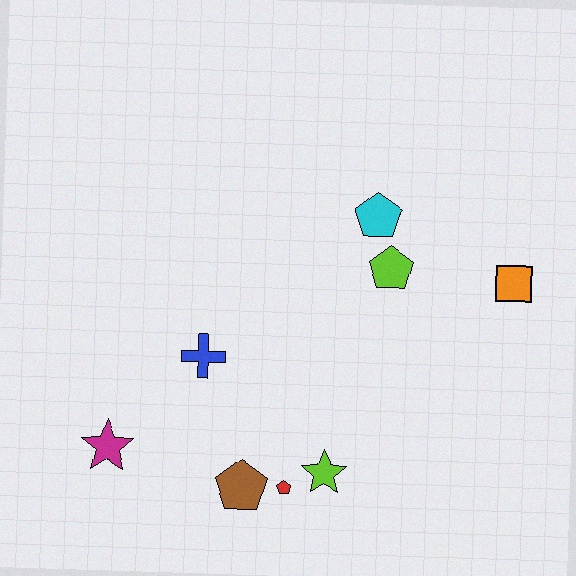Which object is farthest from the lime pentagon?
The magenta star is farthest from the lime pentagon.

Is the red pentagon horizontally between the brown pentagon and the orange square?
Yes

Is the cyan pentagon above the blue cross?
Yes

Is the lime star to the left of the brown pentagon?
No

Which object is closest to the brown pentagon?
The red pentagon is closest to the brown pentagon.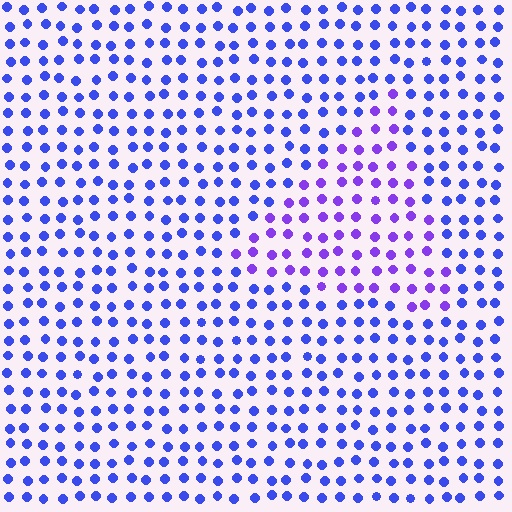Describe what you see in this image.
The image is filled with small blue elements in a uniform arrangement. A triangle-shaped region is visible where the elements are tinted to a slightly different hue, forming a subtle color boundary.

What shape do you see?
I see a triangle.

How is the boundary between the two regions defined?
The boundary is defined purely by a slight shift in hue (about 32 degrees). Spacing, size, and orientation are identical on both sides.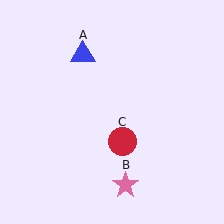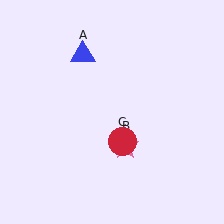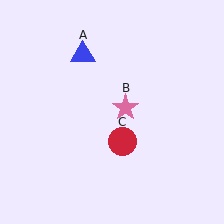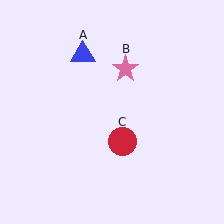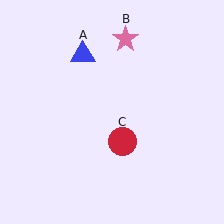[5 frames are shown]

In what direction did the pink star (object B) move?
The pink star (object B) moved up.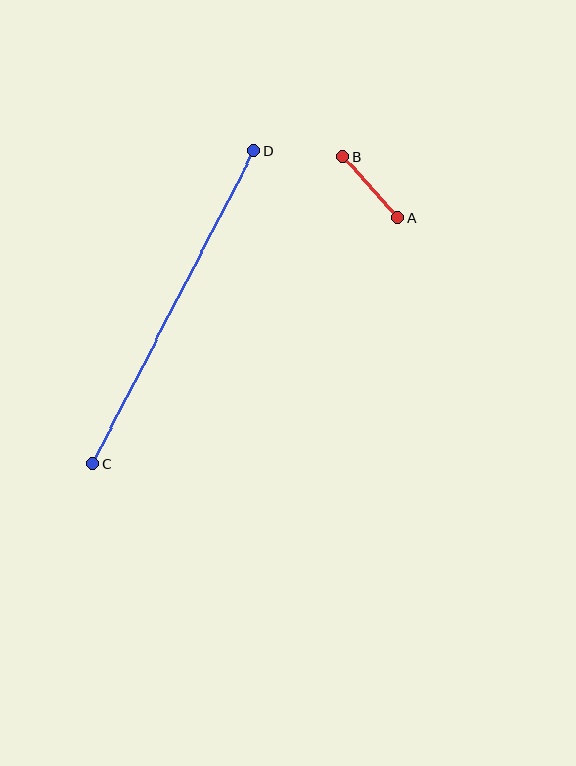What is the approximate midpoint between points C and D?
The midpoint is at approximately (173, 308) pixels.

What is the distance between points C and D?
The distance is approximately 352 pixels.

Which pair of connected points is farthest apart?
Points C and D are farthest apart.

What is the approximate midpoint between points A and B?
The midpoint is at approximately (370, 187) pixels.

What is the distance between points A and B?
The distance is approximately 82 pixels.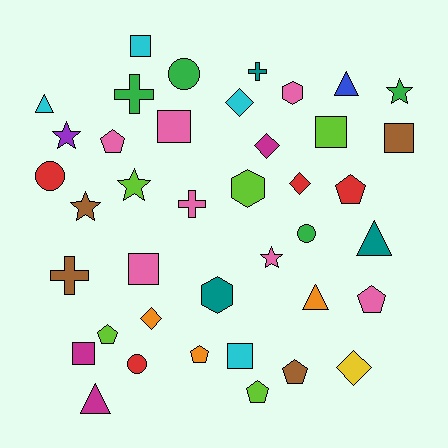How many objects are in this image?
There are 40 objects.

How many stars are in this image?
There are 5 stars.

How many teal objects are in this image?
There are 3 teal objects.